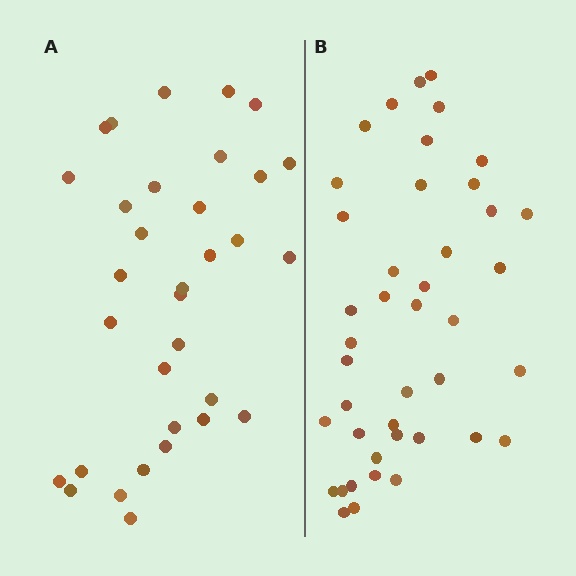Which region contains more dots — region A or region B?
Region B (the right region) has more dots.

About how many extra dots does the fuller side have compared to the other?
Region B has roughly 8 or so more dots than region A.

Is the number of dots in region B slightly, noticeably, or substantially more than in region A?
Region B has noticeably more, but not dramatically so. The ratio is roughly 1.3 to 1.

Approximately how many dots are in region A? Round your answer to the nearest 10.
About 30 dots. (The exact count is 33, which rounds to 30.)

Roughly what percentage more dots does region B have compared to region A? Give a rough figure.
About 25% more.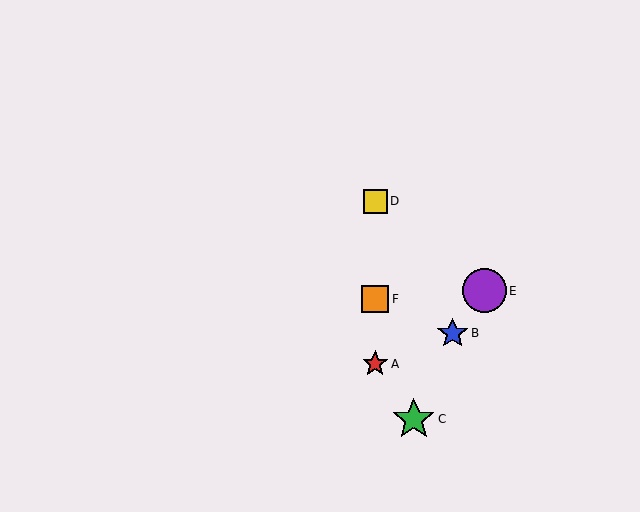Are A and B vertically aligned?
No, A is at x≈375 and B is at x≈453.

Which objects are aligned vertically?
Objects A, D, F are aligned vertically.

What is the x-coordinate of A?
Object A is at x≈375.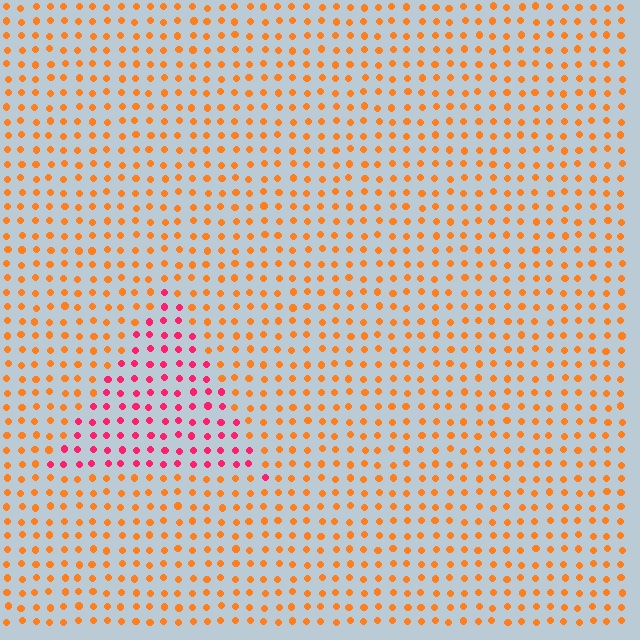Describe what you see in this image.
The image is filled with small orange elements in a uniform arrangement. A triangle-shaped region is visible where the elements are tinted to a slightly different hue, forming a subtle color boundary.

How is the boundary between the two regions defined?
The boundary is defined purely by a slight shift in hue (about 47 degrees). Spacing, size, and orientation are identical on both sides.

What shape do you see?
I see a triangle.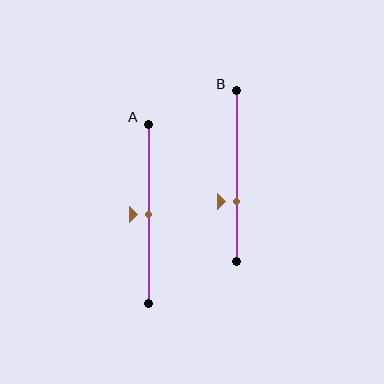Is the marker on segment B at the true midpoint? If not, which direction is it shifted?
No, the marker on segment B is shifted downward by about 15% of the segment length.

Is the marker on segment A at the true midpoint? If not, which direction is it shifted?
Yes, the marker on segment A is at the true midpoint.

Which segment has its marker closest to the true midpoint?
Segment A has its marker closest to the true midpoint.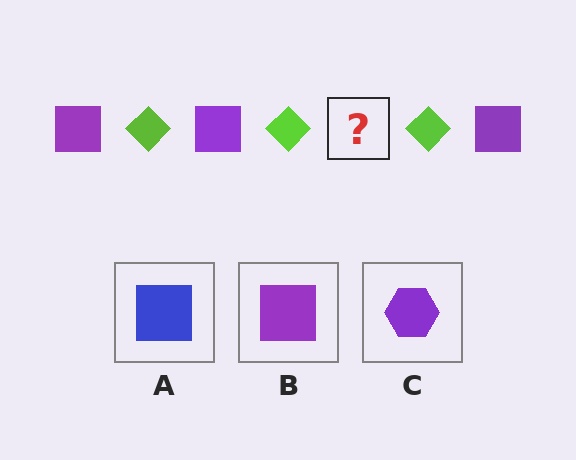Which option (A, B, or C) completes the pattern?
B.